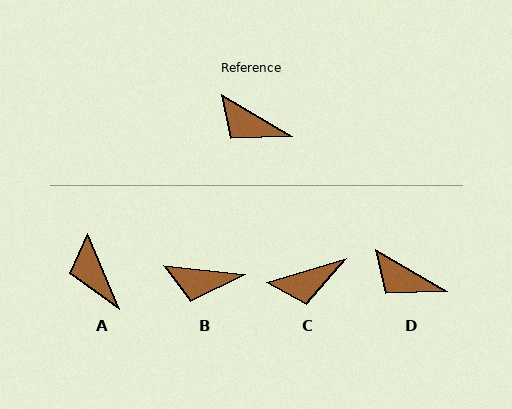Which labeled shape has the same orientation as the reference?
D.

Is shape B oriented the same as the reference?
No, it is off by about 25 degrees.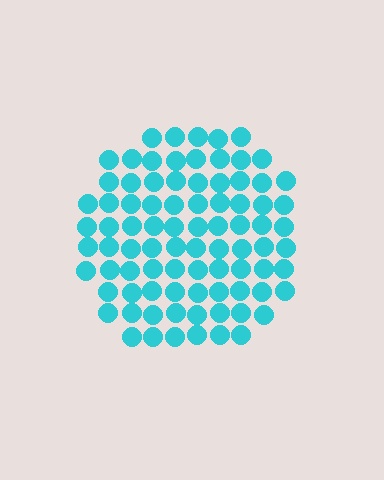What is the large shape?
The large shape is a circle.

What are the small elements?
The small elements are circles.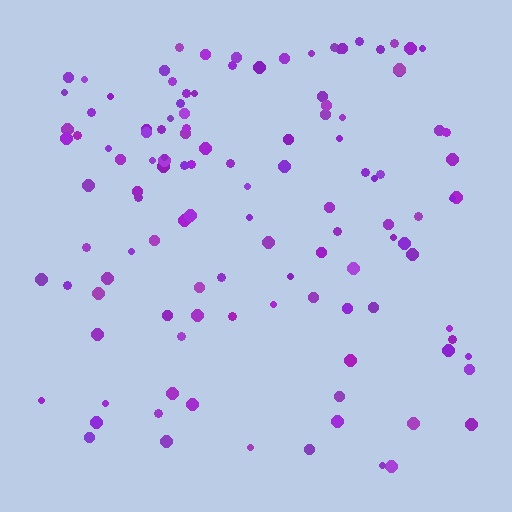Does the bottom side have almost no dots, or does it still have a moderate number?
Still a moderate number, just noticeably fewer than the top.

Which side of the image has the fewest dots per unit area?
The bottom.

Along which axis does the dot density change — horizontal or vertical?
Vertical.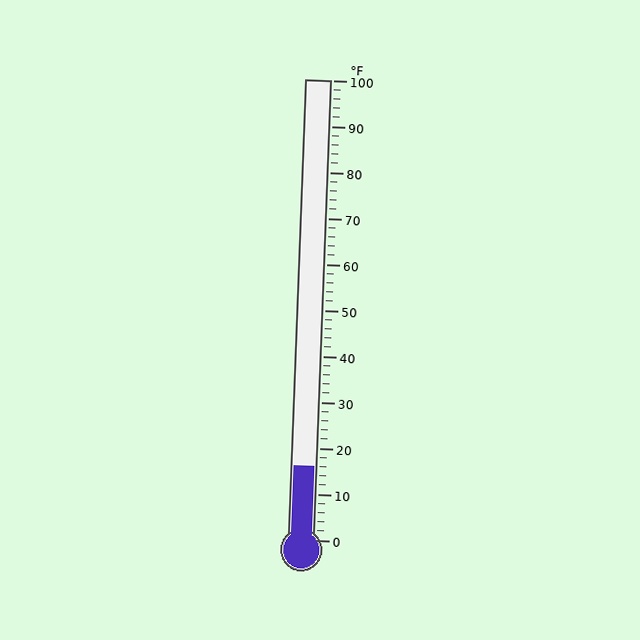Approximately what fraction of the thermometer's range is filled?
The thermometer is filled to approximately 15% of its range.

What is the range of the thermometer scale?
The thermometer scale ranges from 0°F to 100°F.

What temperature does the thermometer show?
The thermometer shows approximately 16°F.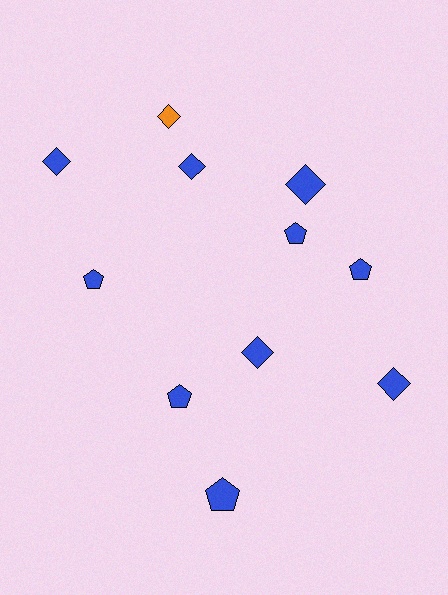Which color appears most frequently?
Blue, with 10 objects.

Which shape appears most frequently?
Diamond, with 6 objects.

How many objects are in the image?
There are 11 objects.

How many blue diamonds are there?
There are 5 blue diamonds.